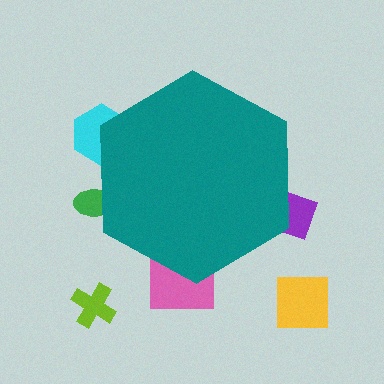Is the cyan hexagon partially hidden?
Yes, the cyan hexagon is partially hidden behind the teal hexagon.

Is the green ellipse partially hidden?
Yes, the green ellipse is partially hidden behind the teal hexagon.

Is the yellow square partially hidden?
No, the yellow square is fully visible.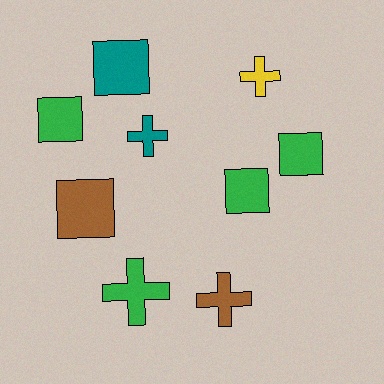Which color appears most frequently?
Green, with 4 objects.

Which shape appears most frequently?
Square, with 5 objects.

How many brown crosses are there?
There is 1 brown cross.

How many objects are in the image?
There are 9 objects.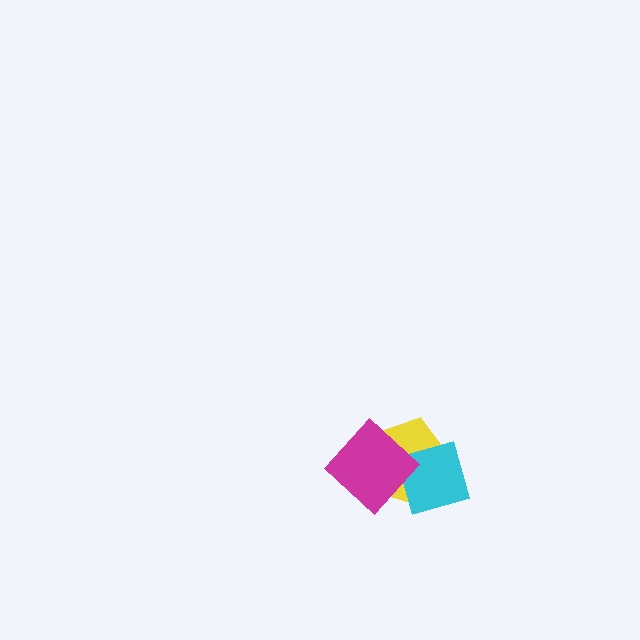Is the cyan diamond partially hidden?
Yes, it is partially covered by another shape.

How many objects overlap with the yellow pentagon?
2 objects overlap with the yellow pentagon.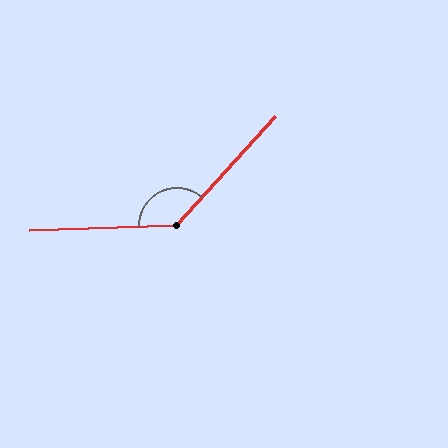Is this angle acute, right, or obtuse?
It is obtuse.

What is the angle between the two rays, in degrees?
Approximately 134 degrees.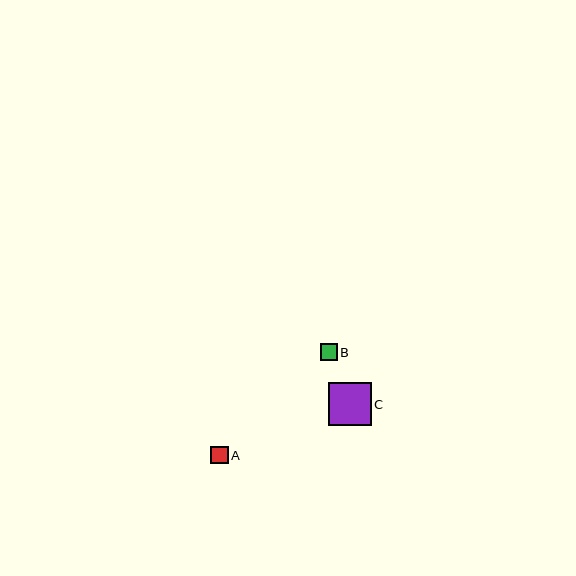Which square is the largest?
Square C is the largest with a size of approximately 43 pixels.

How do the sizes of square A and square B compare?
Square A and square B are approximately the same size.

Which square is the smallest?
Square B is the smallest with a size of approximately 17 pixels.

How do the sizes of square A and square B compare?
Square A and square B are approximately the same size.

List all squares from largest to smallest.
From largest to smallest: C, A, B.